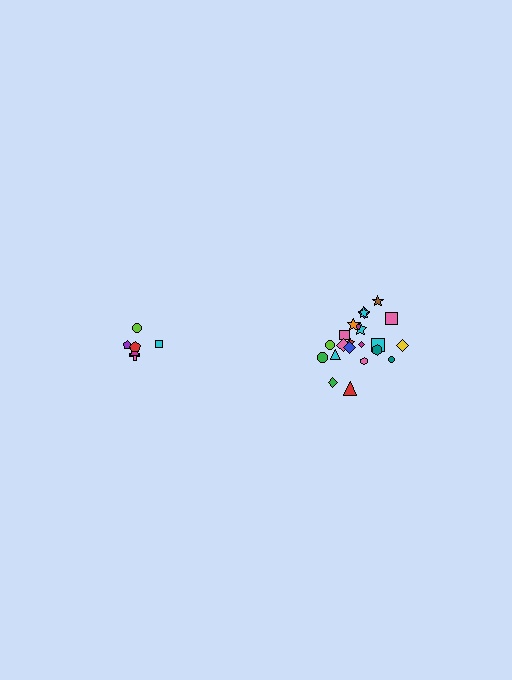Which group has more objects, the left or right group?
The right group.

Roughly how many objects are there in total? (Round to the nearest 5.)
Roughly 30 objects in total.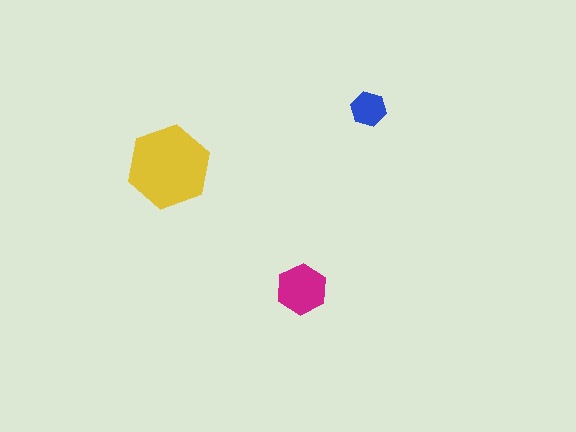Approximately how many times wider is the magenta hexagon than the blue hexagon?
About 1.5 times wider.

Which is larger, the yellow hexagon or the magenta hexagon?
The yellow one.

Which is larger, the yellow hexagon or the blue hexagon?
The yellow one.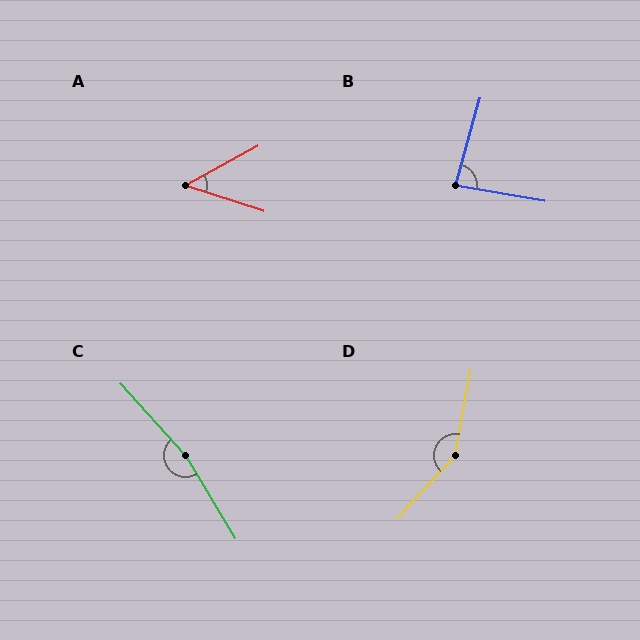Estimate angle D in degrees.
Approximately 148 degrees.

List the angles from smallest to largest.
A (46°), B (84°), D (148°), C (169°).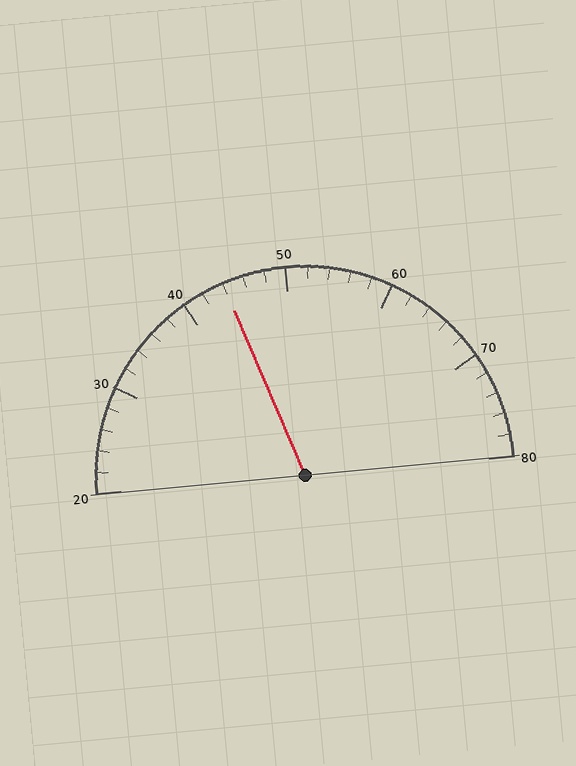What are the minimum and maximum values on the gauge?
The gauge ranges from 20 to 80.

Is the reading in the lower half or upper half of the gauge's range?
The reading is in the lower half of the range (20 to 80).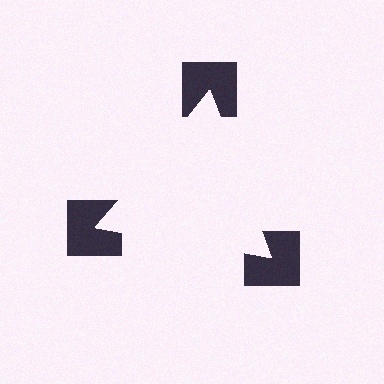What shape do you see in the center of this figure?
An illusory triangle — its edges are inferred from the aligned wedge cuts in the notched squares, not physically drawn.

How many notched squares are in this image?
There are 3 — one at each vertex of the illusory triangle.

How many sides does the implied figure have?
3 sides.